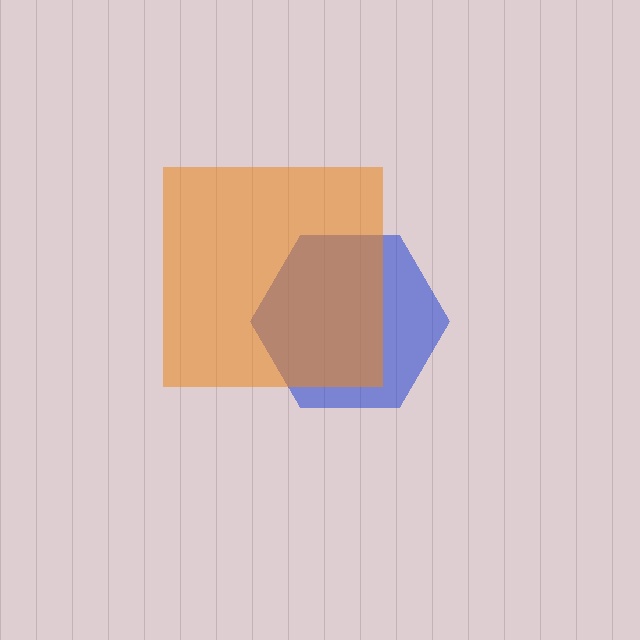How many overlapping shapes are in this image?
There are 2 overlapping shapes in the image.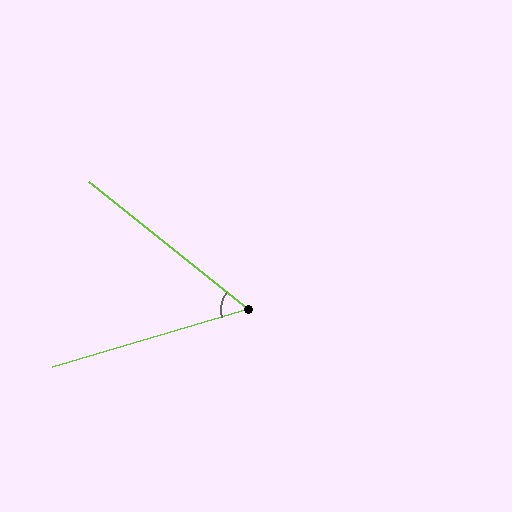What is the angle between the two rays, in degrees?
Approximately 55 degrees.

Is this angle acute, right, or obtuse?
It is acute.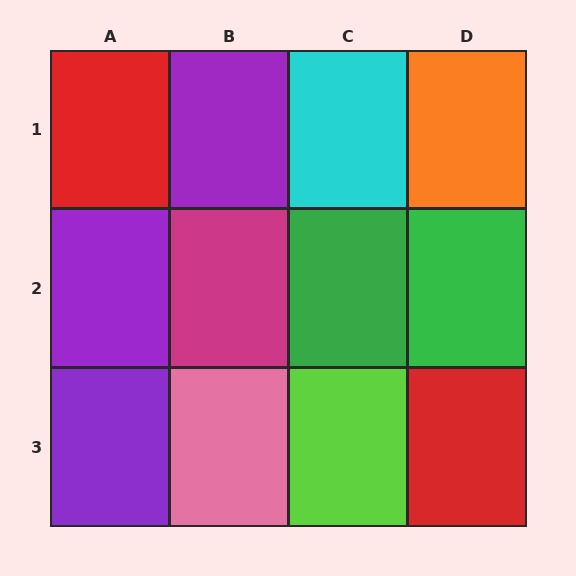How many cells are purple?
3 cells are purple.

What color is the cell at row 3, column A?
Purple.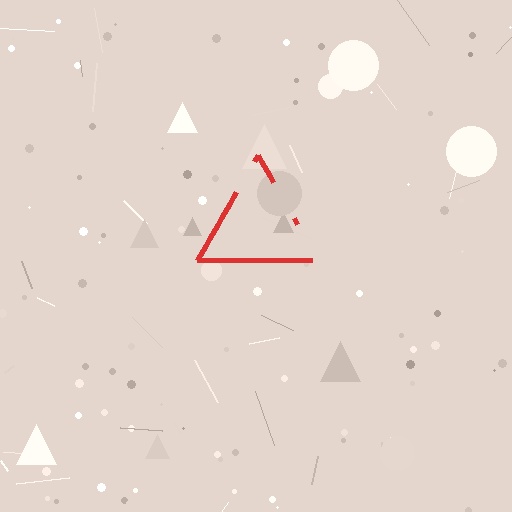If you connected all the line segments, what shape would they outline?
They would outline a triangle.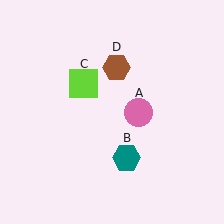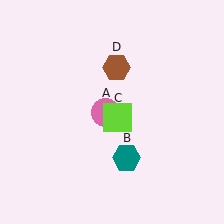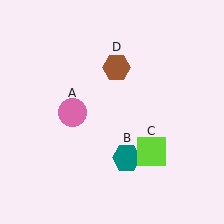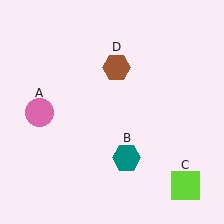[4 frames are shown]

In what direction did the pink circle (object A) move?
The pink circle (object A) moved left.